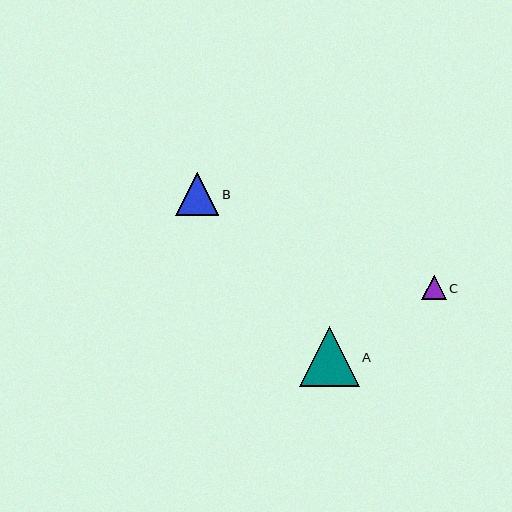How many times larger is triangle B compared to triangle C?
Triangle B is approximately 1.8 times the size of triangle C.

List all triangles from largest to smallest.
From largest to smallest: A, B, C.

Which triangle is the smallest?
Triangle C is the smallest with a size of approximately 24 pixels.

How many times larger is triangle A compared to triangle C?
Triangle A is approximately 2.5 times the size of triangle C.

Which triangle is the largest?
Triangle A is the largest with a size of approximately 60 pixels.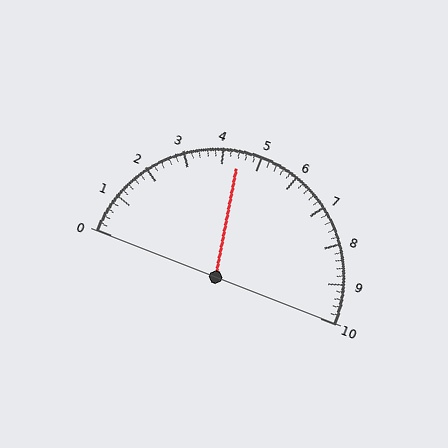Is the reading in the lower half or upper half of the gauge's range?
The reading is in the lower half of the range (0 to 10).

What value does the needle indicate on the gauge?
The needle indicates approximately 4.4.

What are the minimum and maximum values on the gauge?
The gauge ranges from 0 to 10.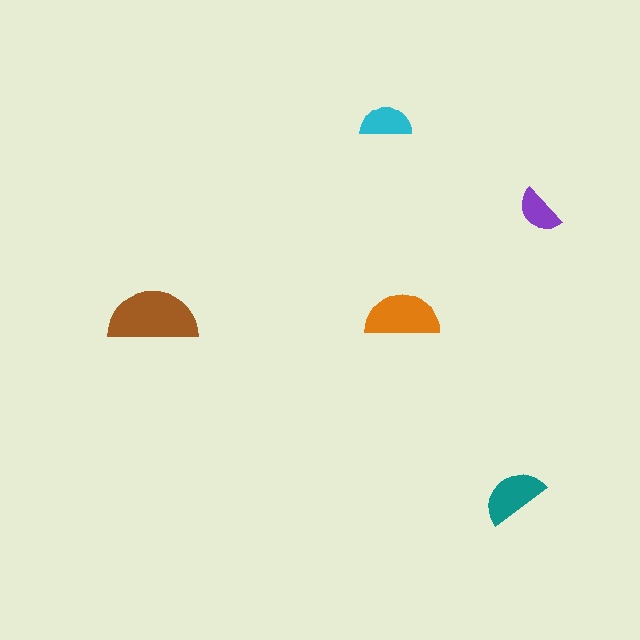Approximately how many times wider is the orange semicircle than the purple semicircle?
About 1.5 times wider.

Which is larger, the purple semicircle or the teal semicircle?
The teal one.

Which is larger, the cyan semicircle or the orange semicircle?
The orange one.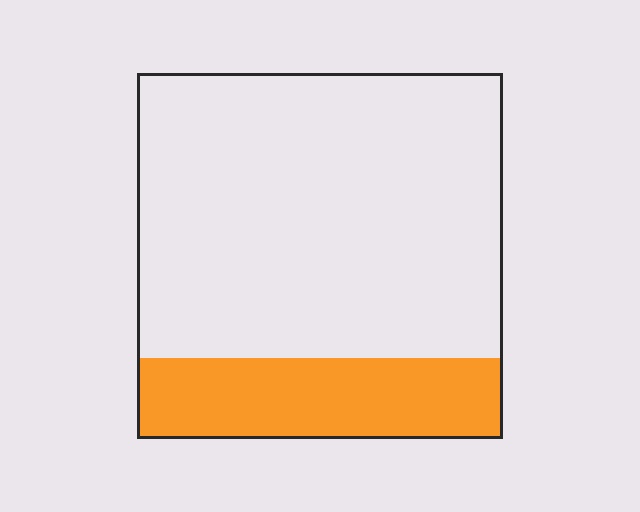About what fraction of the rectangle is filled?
About one fifth (1/5).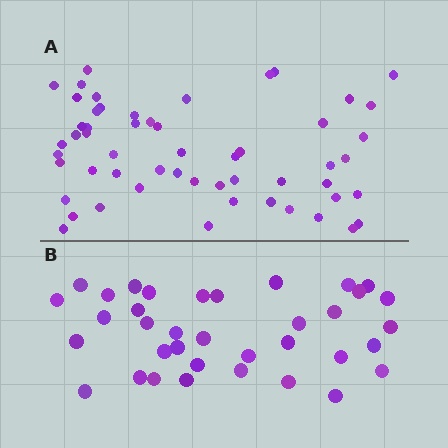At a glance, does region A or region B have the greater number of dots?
Region A (the top region) has more dots.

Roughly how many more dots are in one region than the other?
Region A has approximately 20 more dots than region B.